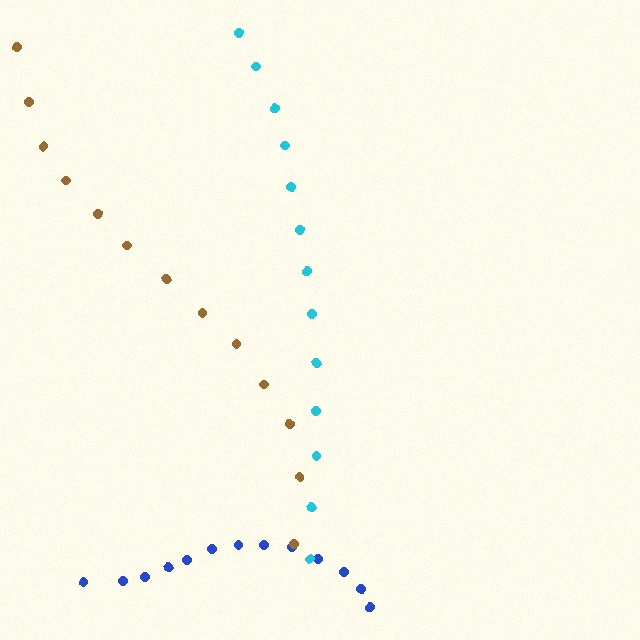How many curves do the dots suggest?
There are 3 distinct paths.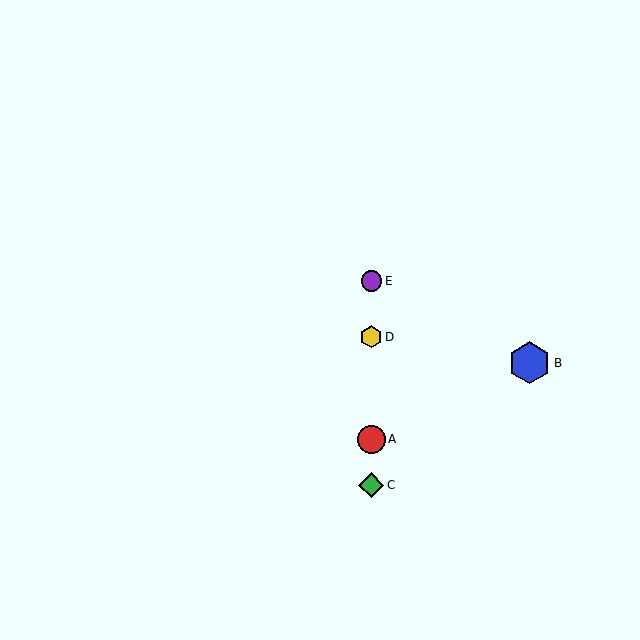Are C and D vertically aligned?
Yes, both are at x≈371.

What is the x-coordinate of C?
Object C is at x≈371.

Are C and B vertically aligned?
No, C is at x≈371 and B is at x≈530.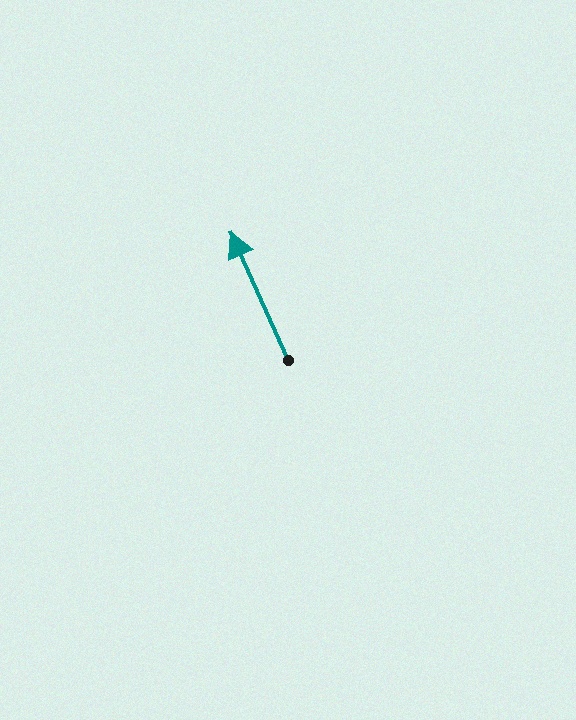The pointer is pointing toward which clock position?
Roughly 11 o'clock.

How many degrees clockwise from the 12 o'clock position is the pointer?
Approximately 336 degrees.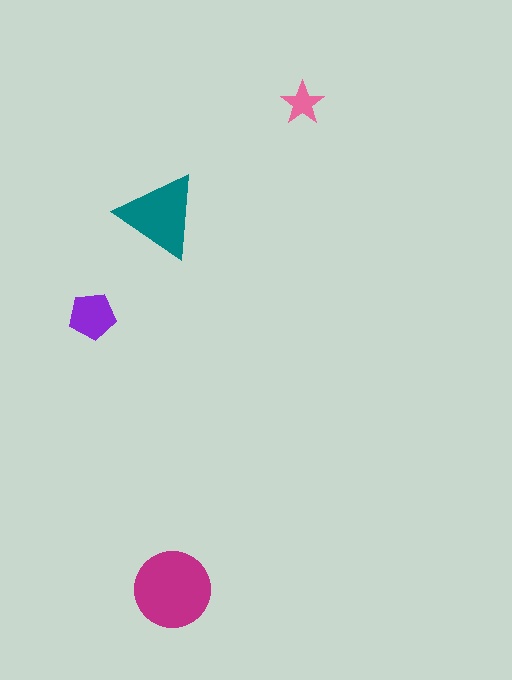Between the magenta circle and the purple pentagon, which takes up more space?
The magenta circle.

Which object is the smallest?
The pink star.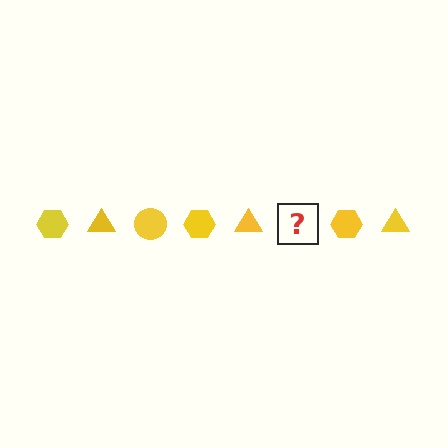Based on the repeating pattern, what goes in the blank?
The blank should be a yellow circle.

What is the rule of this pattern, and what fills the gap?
The rule is that the pattern cycles through hexagon, triangle, circle shapes in yellow. The gap should be filled with a yellow circle.